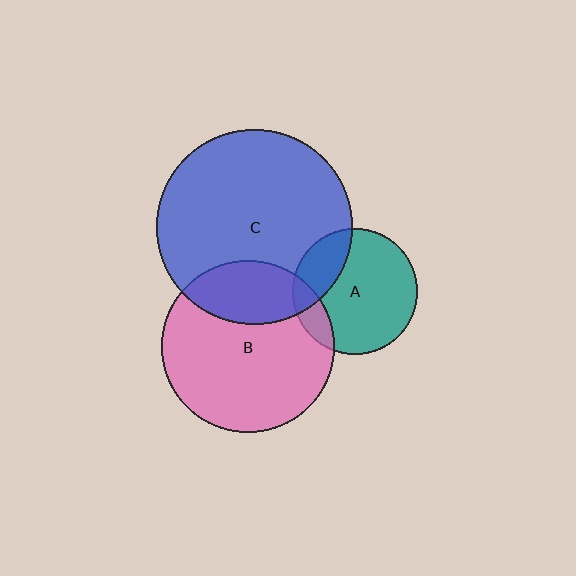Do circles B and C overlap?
Yes.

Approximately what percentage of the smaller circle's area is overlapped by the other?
Approximately 25%.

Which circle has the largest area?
Circle C (blue).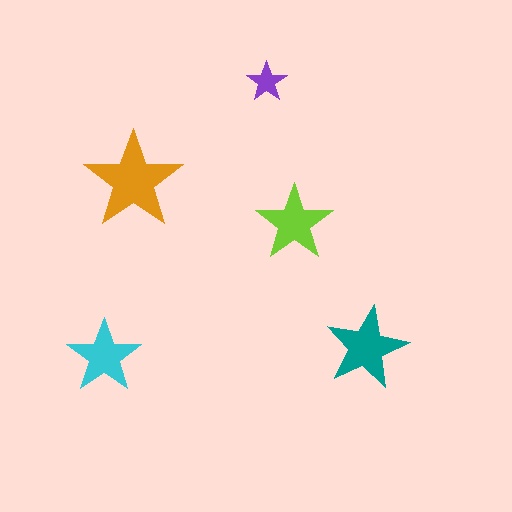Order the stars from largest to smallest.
the orange one, the teal one, the lime one, the cyan one, the purple one.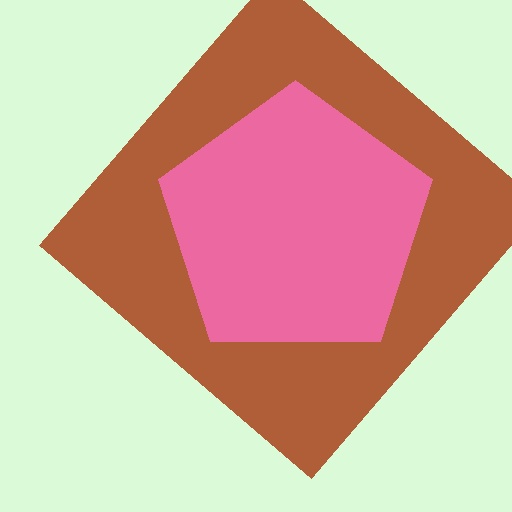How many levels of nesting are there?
2.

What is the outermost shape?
The brown diamond.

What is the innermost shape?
The pink pentagon.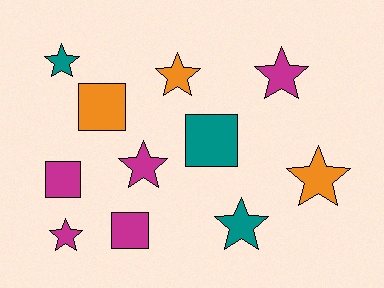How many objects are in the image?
There are 11 objects.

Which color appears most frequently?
Magenta, with 5 objects.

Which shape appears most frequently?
Star, with 7 objects.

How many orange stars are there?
There are 2 orange stars.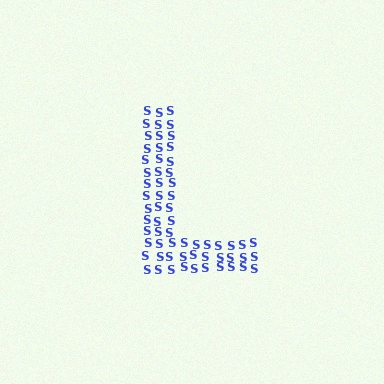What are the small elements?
The small elements are letter S's.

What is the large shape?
The large shape is the letter L.